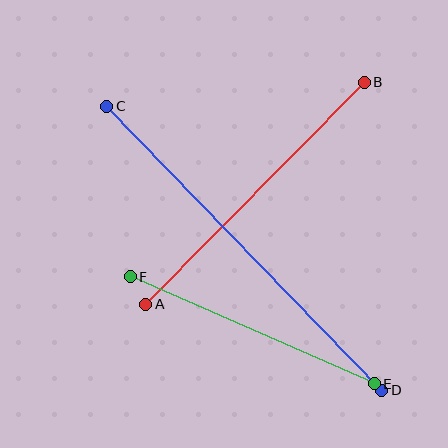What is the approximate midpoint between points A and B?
The midpoint is at approximately (255, 193) pixels.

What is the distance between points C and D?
The distance is approximately 395 pixels.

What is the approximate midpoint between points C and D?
The midpoint is at approximately (244, 248) pixels.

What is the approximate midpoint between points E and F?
The midpoint is at approximately (252, 330) pixels.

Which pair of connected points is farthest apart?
Points C and D are farthest apart.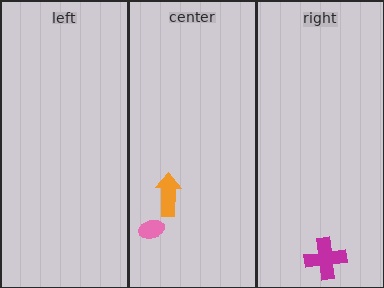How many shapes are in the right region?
1.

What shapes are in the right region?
The magenta cross.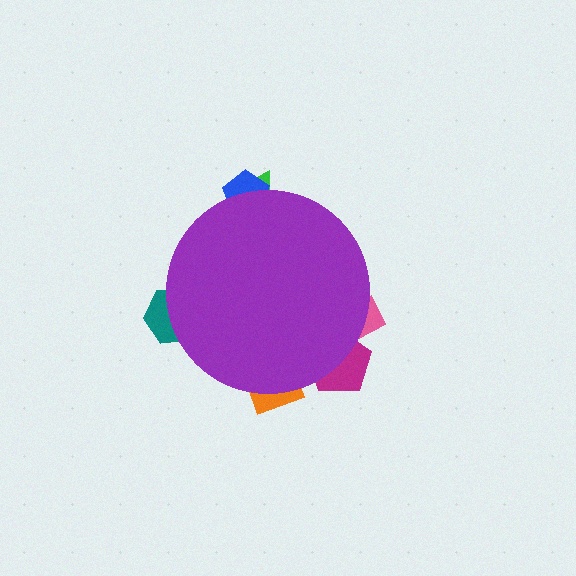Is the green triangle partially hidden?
Yes, the green triangle is partially hidden behind the purple circle.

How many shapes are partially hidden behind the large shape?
6 shapes are partially hidden.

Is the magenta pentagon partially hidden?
Yes, the magenta pentagon is partially hidden behind the purple circle.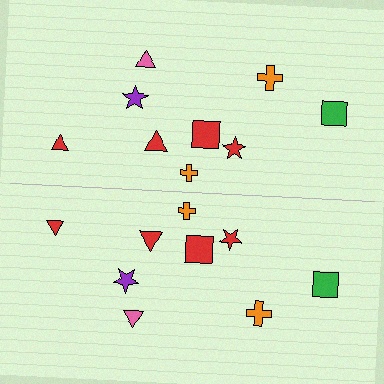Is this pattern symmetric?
Yes, this pattern has bilateral (reflection) symmetry.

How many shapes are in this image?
There are 18 shapes in this image.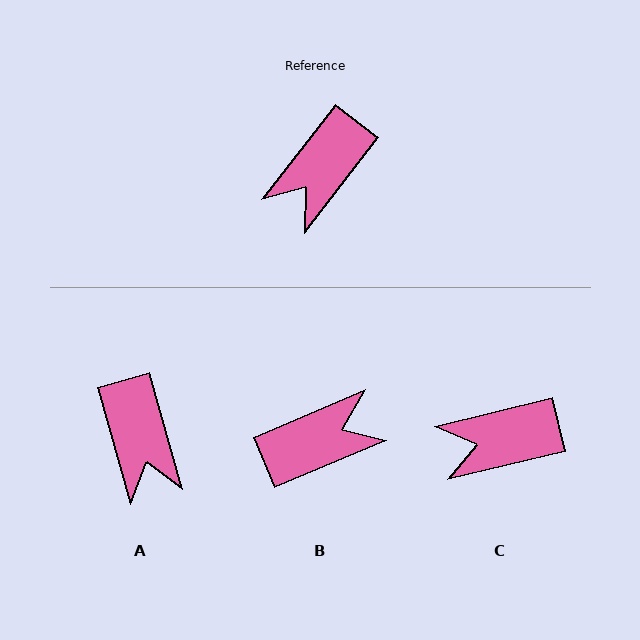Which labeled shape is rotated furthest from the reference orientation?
B, about 151 degrees away.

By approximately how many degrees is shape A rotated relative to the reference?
Approximately 54 degrees counter-clockwise.